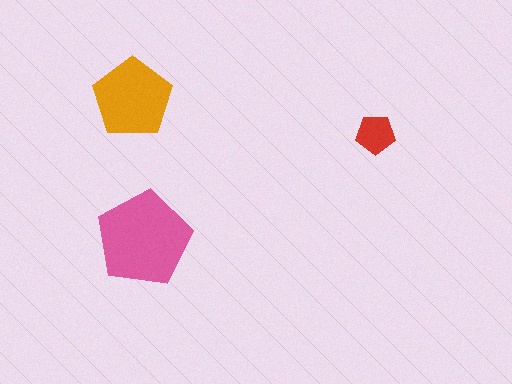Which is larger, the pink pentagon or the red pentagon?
The pink one.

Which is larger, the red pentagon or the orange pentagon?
The orange one.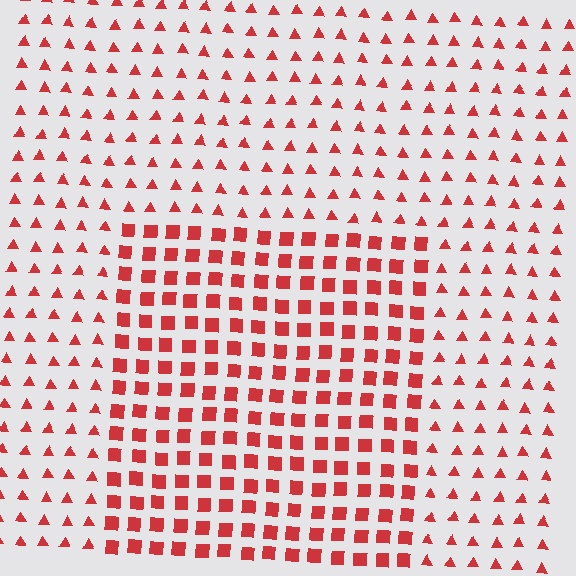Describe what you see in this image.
The image is filled with small red elements arranged in a uniform grid. A rectangle-shaped region contains squares, while the surrounding area contains triangles. The boundary is defined purely by the change in element shape.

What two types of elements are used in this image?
The image uses squares inside the rectangle region and triangles outside it.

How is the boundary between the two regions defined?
The boundary is defined by a change in element shape: squares inside vs. triangles outside. All elements share the same color and spacing.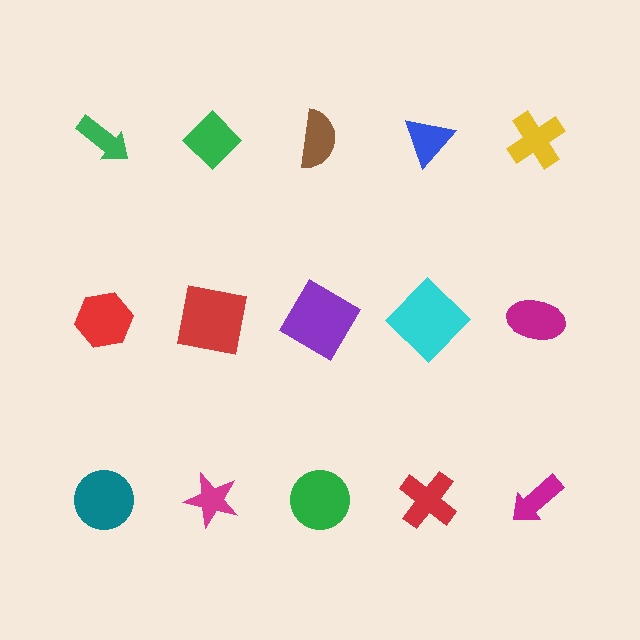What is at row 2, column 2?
A red square.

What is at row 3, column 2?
A magenta star.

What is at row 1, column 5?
A yellow cross.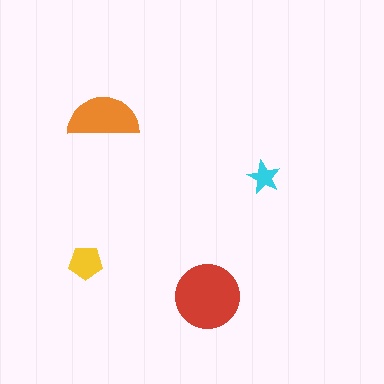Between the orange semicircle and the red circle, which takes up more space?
The red circle.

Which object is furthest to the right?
The cyan star is rightmost.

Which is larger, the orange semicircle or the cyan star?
The orange semicircle.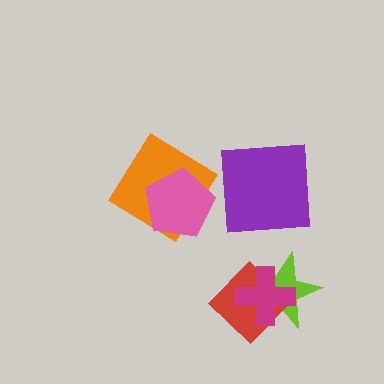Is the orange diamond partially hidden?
Yes, it is partially covered by another shape.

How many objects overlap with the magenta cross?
2 objects overlap with the magenta cross.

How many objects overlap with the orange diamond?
1 object overlaps with the orange diamond.